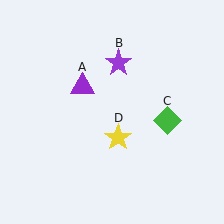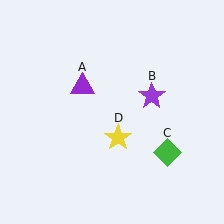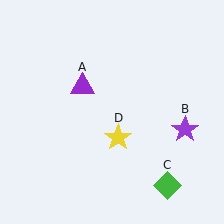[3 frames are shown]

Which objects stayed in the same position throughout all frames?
Purple triangle (object A) and yellow star (object D) remained stationary.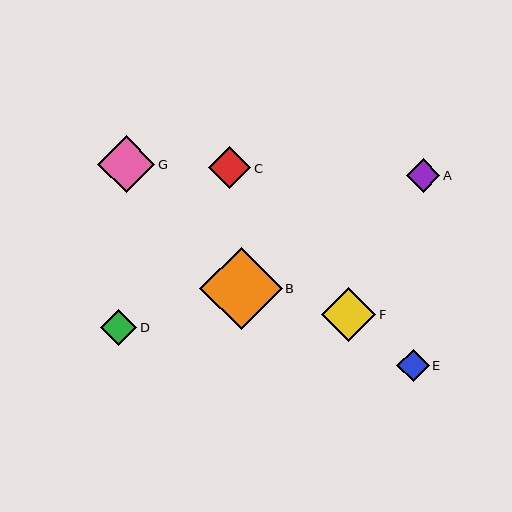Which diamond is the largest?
Diamond B is the largest with a size of approximately 83 pixels.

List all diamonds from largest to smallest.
From largest to smallest: B, G, F, C, D, A, E.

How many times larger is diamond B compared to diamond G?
Diamond B is approximately 1.4 times the size of diamond G.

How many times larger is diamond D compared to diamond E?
Diamond D is approximately 1.1 times the size of diamond E.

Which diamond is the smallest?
Diamond E is the smallest with a size of approximately 32 pixels.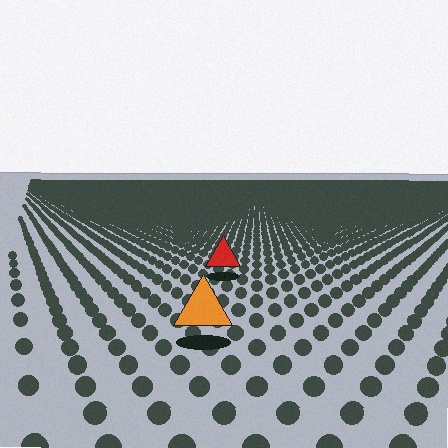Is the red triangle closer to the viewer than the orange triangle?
No. The orange triangle is closer — you can tell from the texture gradient: the ground texture is coarser near it.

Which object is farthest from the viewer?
The red triangle is farthest from the viewer. It appears smaller and the ground texture around it is denser.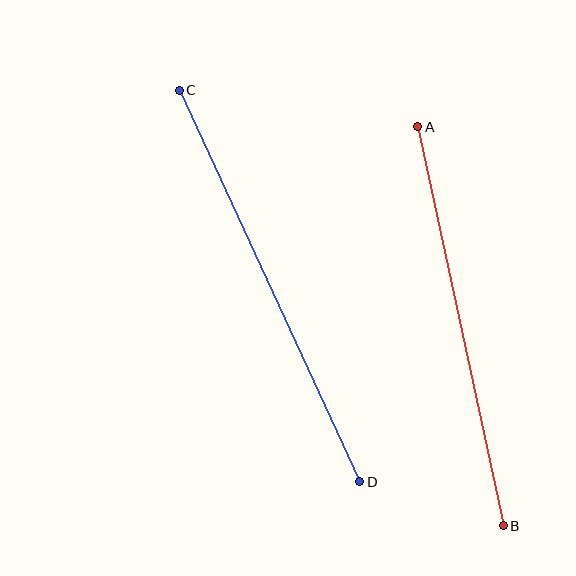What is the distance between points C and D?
The distance is approximately 431 pixels.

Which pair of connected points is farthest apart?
Points C and D are farthest apart.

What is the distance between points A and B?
The distance is approximately 408 pixels.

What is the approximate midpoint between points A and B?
The midpoint is at approximately (461, 326) pixels.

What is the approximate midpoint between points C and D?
The midpoint is at approximately (270, 286) pixels.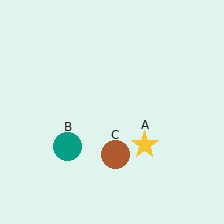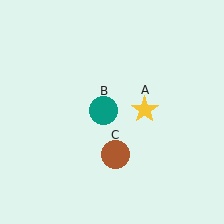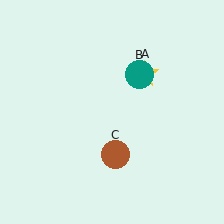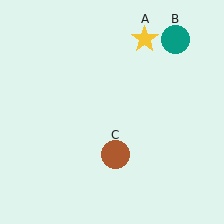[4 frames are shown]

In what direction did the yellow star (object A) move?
The yellow star (object A) moved up.